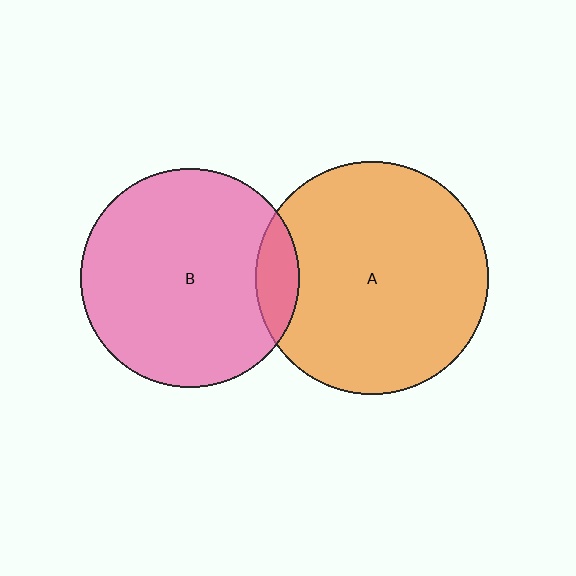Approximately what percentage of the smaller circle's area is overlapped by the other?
Approximately 10%.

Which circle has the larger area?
Circle A (orange).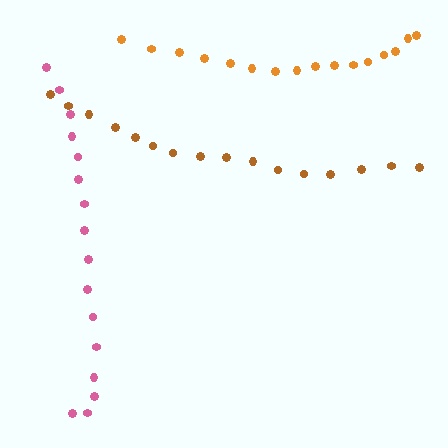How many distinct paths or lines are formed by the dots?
There are 3 distinct paths.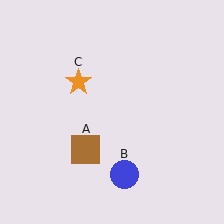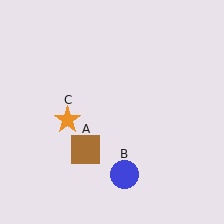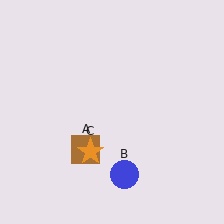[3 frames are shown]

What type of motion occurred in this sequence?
The orange star (object C) rotated counterclockwise around the center of the scene.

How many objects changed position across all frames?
1 object changed position: orange star (object C).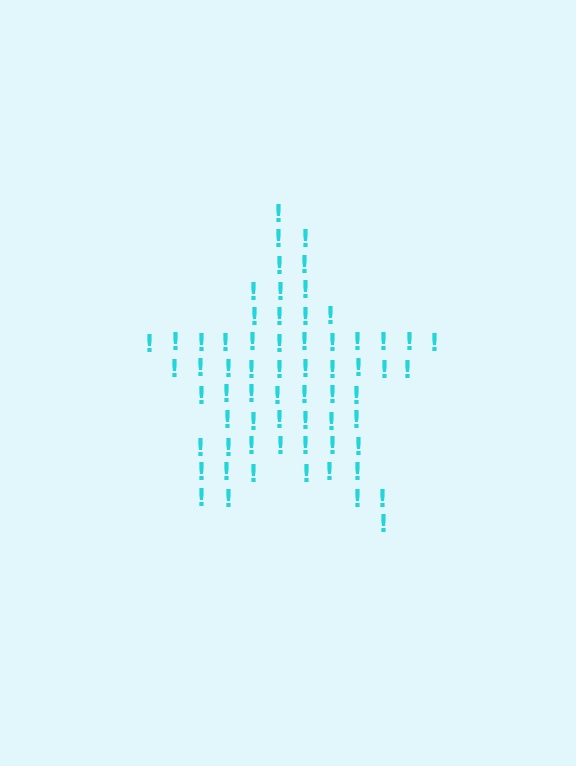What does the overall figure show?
The overall figure shows a star.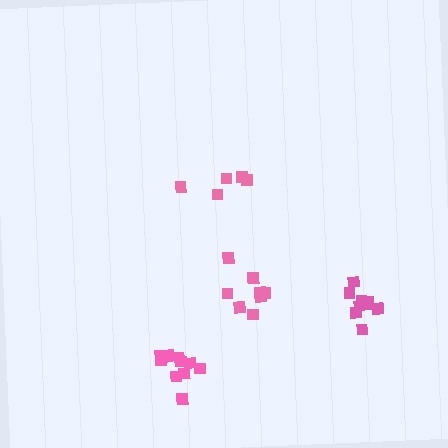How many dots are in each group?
Group 1: 11 dots, Group 2: 8 dots, Group 3: 5 dots, Group 4: 9 dots (33 total).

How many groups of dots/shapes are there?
There are 4 groups.